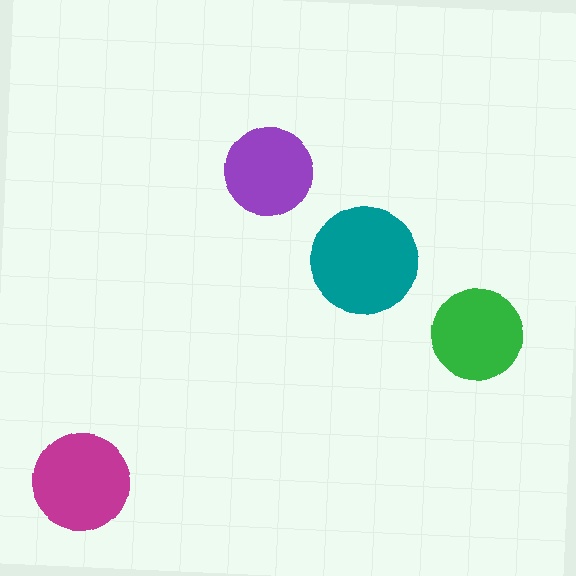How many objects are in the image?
There are 4 objects in the image.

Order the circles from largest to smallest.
the teal one, the magenta one, the green one, the purple one.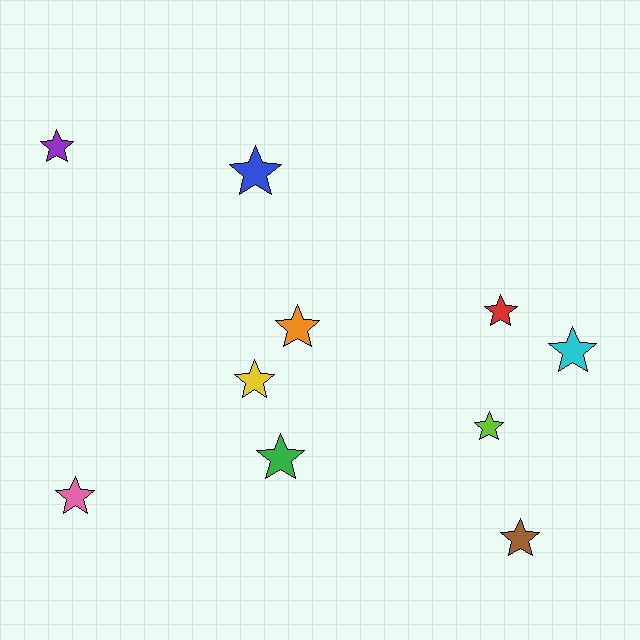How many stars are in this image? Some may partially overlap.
There are 10 stars.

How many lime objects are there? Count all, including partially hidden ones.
There is 1 lime object.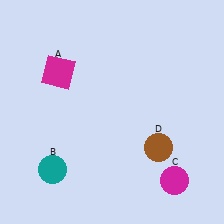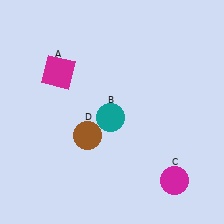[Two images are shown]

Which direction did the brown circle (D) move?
The brown circle (D) moved left.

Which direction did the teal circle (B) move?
The teal circle (B) moved right.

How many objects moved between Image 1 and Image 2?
2 objects moved between the two images.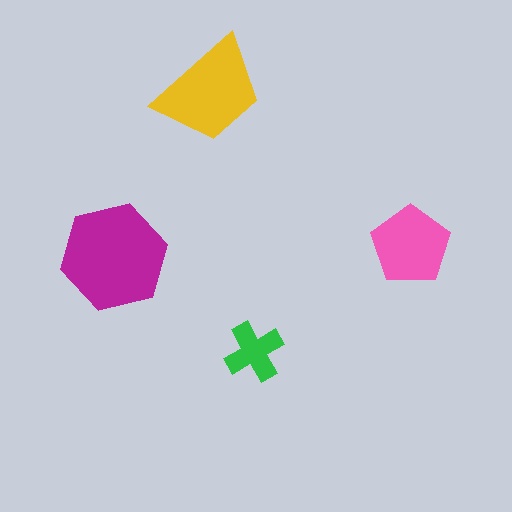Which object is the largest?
The magenta hexagon.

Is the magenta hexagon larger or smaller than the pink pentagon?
Larger.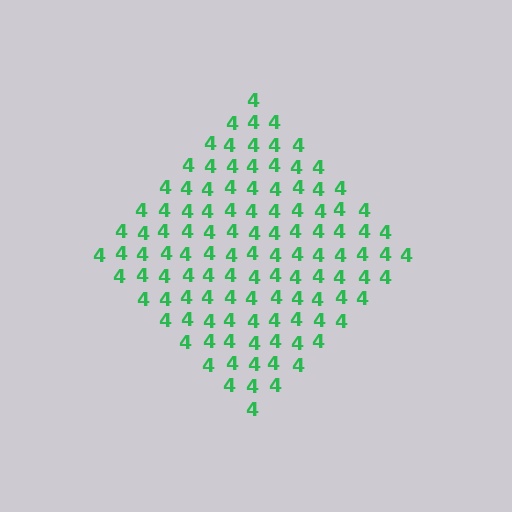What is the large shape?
The large shape is a diamond.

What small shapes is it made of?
It is made of small digit 4's.